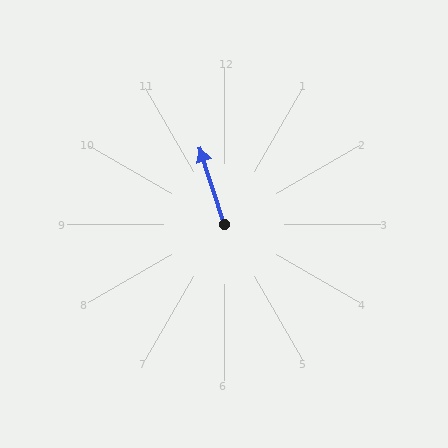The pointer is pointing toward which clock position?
Roughly 11 o'clock.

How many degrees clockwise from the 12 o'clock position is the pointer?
Approximately 343 degrees.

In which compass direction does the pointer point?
North.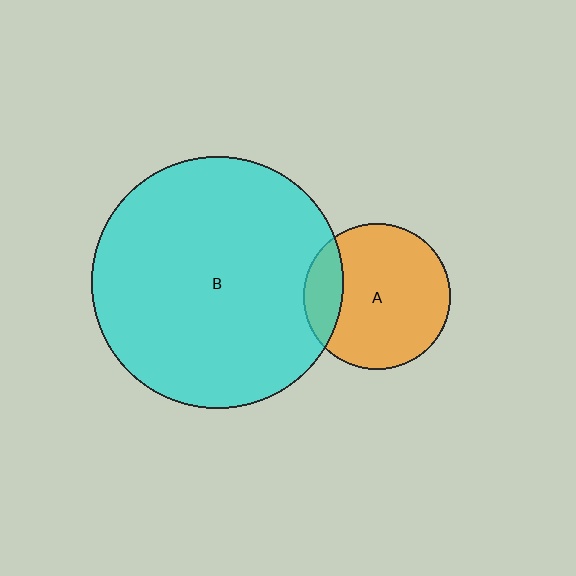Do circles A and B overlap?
Yes.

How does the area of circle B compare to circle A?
Approximately 3.0 times.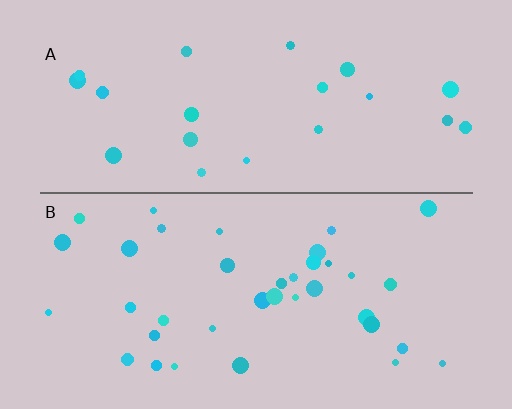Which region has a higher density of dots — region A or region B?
B (the bottom).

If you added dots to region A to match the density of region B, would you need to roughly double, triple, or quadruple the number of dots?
Approximately double.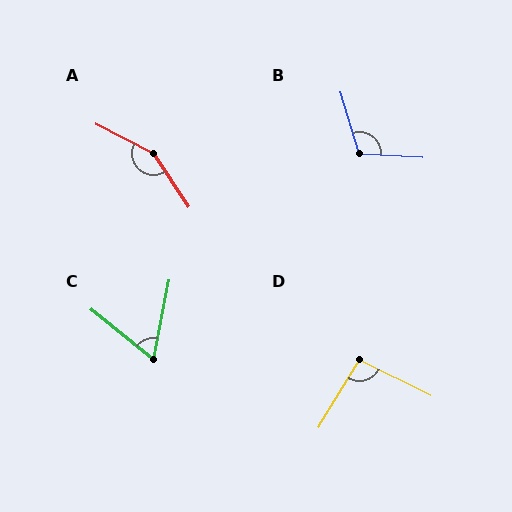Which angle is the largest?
A, at approximately 150 degrees.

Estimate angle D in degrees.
Approximately 95 degrees.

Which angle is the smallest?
C, at approximately 62 degrees.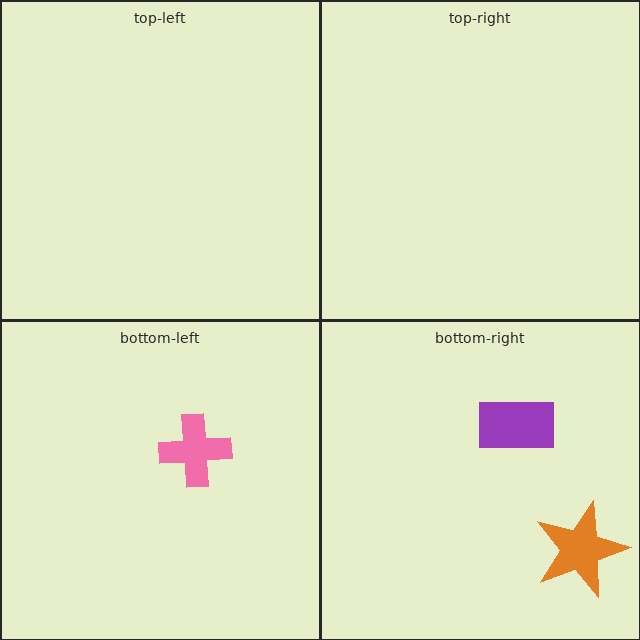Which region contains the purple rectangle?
The bottom-right region.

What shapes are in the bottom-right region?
The purple rectangle, the orange star.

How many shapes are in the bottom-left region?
1.